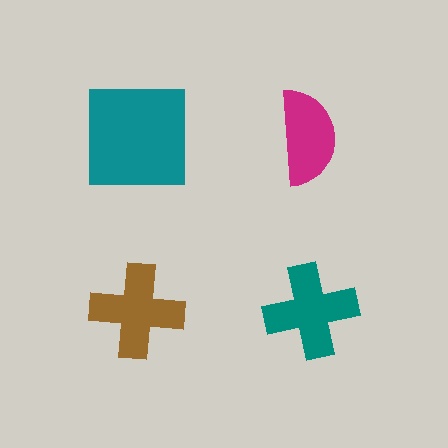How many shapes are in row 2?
2 shapes.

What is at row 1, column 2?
A magenta semicircle.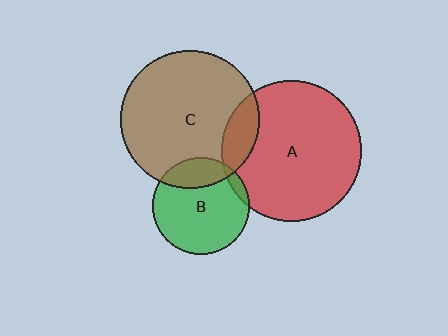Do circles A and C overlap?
Yes.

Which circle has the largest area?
Circle A (red).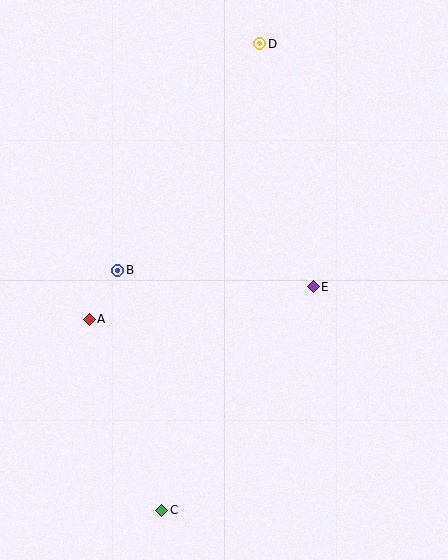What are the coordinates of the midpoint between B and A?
The midpoint between B and A is at (103, 295).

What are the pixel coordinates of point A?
Point A is at (89, 319).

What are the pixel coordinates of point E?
Point E is at (313, 287).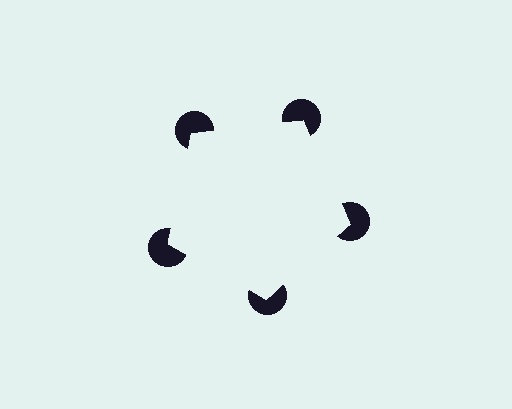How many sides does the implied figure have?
5 sides.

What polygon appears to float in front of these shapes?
An illusory pentagon — its edges are inferred from the aligned wedge cuts in the pac-man discs, not physically drawn.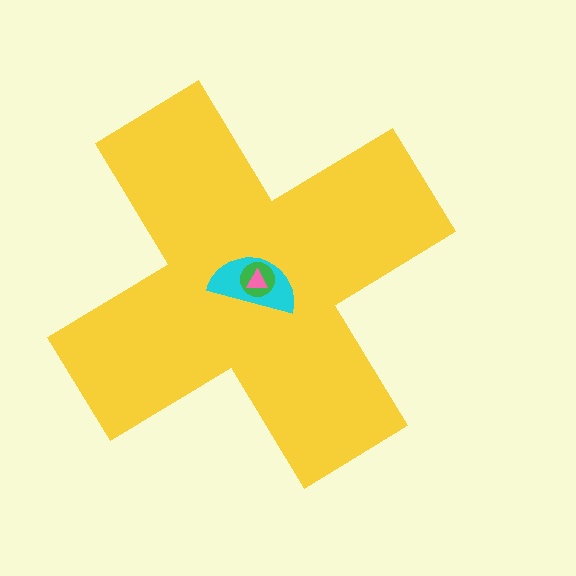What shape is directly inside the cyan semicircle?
The green circle.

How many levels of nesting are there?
4.